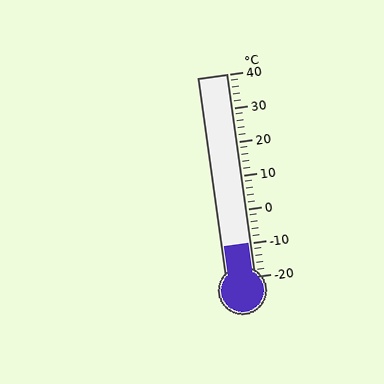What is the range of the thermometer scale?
The thermometer scale ranges from -20°C to 40°C.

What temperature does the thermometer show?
The thermometer shows approximately -10°C.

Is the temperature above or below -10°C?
The temperature is at -10°C.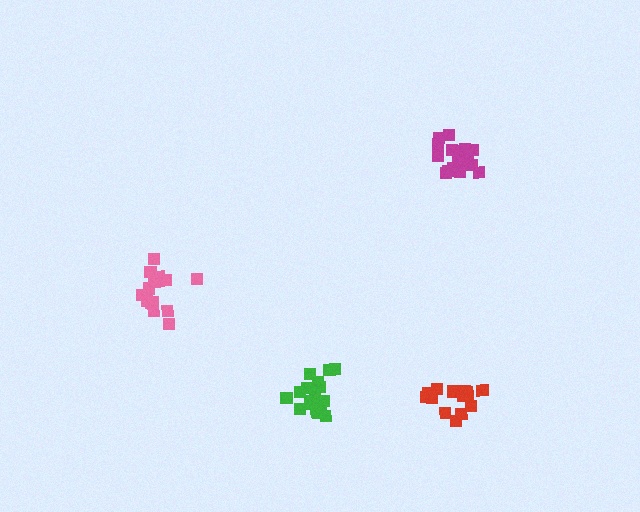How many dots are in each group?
Group 1: 15 dots, Group 2: 21 dots, Group 3: 15 dots, Group 4: 19 dots (70 total).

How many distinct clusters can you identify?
There are 4 distinct clusters.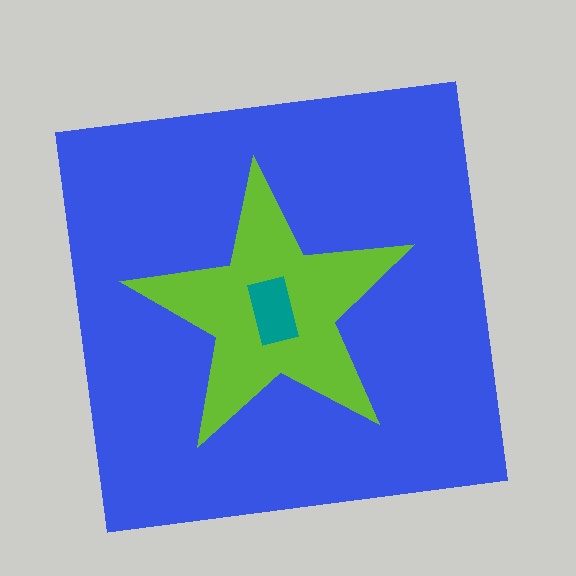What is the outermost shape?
The blue square.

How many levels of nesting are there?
3.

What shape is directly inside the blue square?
The lime star.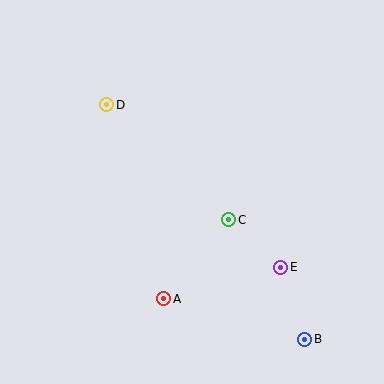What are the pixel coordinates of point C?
Point C is at (229, 220).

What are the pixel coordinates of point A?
Point A is at (164, 299).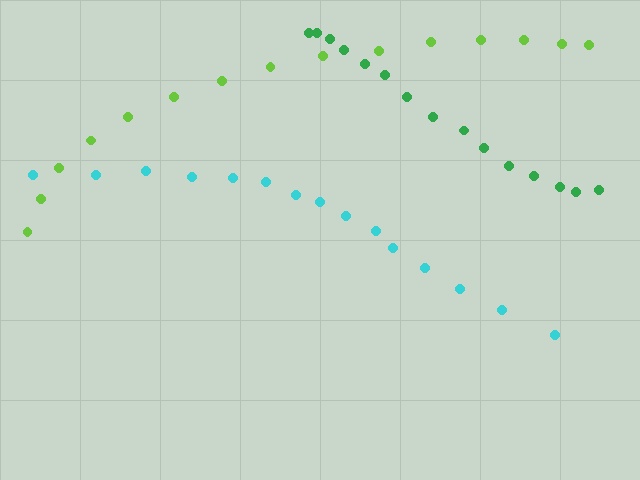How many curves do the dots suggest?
There are 3 distinct paths.